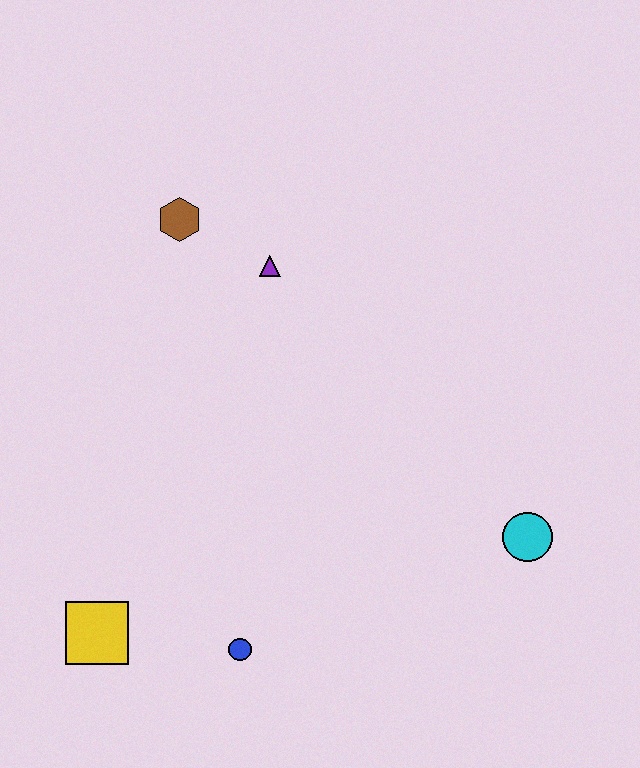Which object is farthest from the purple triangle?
The yellow square is farthest from the purple triangle.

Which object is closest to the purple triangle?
The brown hexagon is closest to the purple triangle.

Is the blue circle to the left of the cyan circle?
Yes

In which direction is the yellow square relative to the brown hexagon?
The yellow square is below the brown hexagon.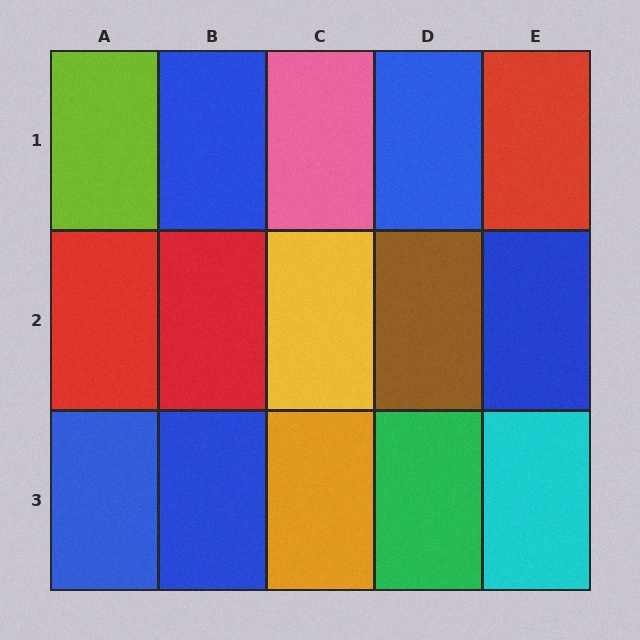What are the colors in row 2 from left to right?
Red, red, yellow, brown, blue.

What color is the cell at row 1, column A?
Lime.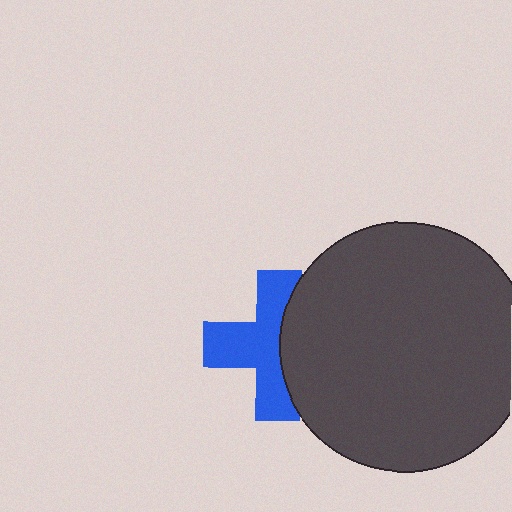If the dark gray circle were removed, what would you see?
You would see the complete blue cross.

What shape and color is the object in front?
The object in front is a dark gray circle.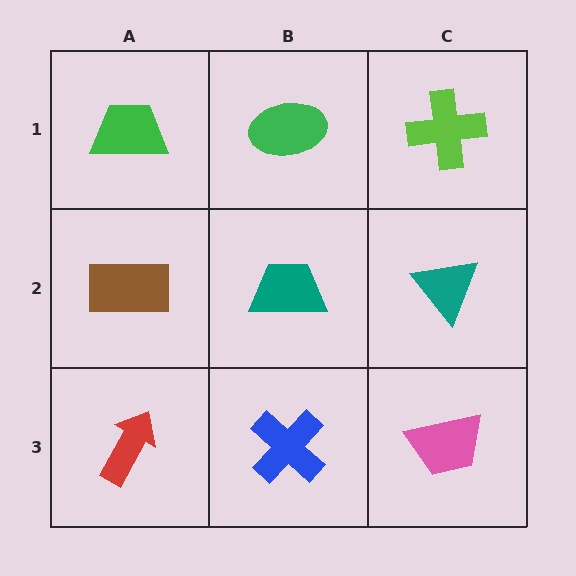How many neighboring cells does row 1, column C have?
2.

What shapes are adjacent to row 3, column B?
A teal trapezoid (row 2, column B), a red arrow (row 3, column A), a pink trapezoid (row 3, column C).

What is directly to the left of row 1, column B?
A green trapezoid.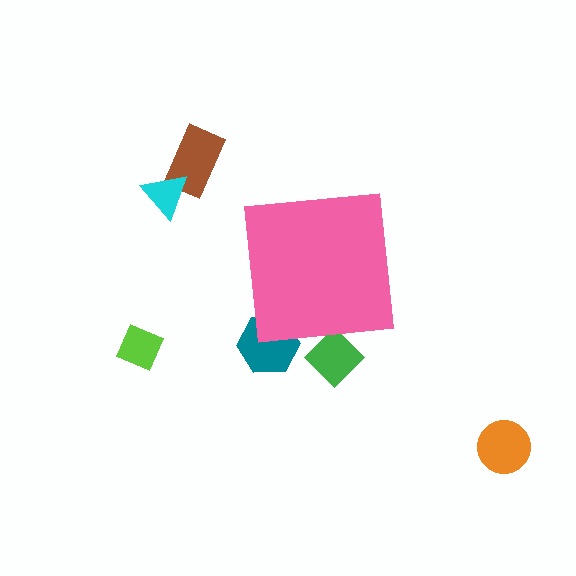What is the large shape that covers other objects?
A pink square.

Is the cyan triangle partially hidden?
No, the cyan triangle is fully visible.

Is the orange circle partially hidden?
No, the orange circle is fully visible.